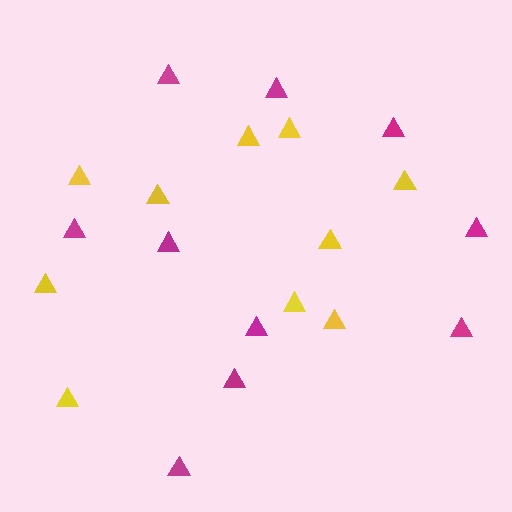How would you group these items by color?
There are 2 groups: one group of yellow triangles (10) and one group of magenta triangles (10).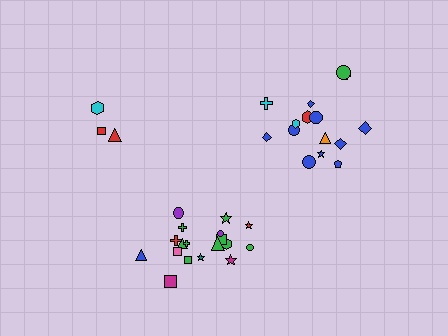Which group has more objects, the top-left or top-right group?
The top-right group.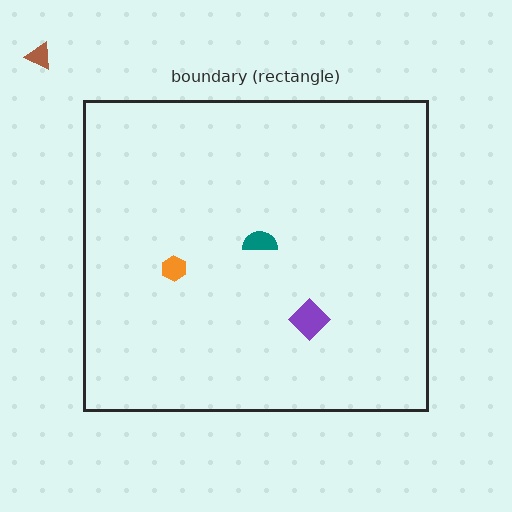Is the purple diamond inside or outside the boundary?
Inside.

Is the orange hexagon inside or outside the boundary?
Inside.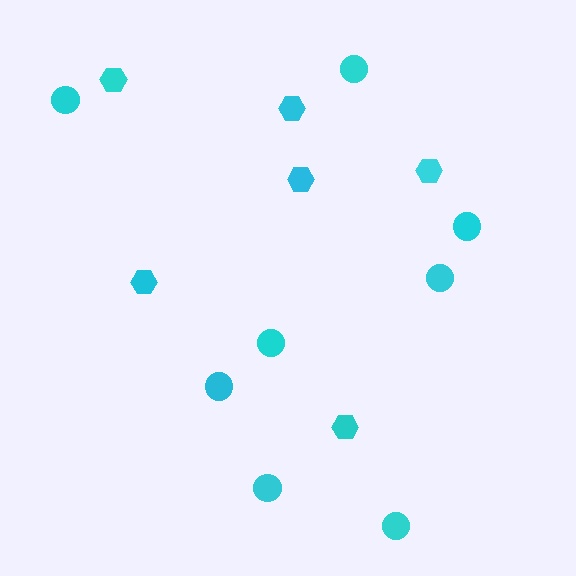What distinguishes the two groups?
There are 2 groups: one group of hexagons (6) and one group of circles (8).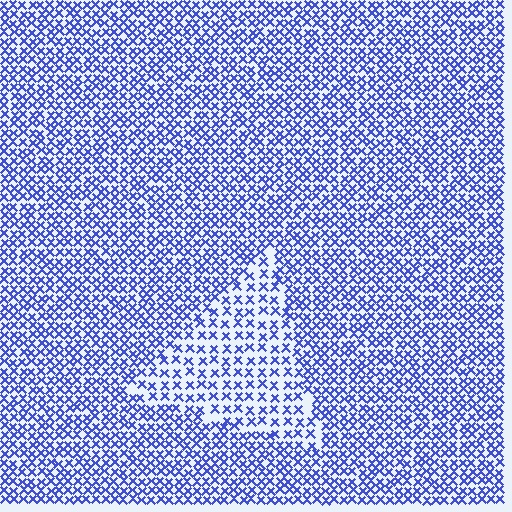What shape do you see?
I see a triangle.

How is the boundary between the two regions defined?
The boundary is defined by a change in element density (approximately 1.8x ratio). All elements are the same color, size, and shape.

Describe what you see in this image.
The image contains small blue elements arranged at two different densities. A triangle-shaped region is visible where the elements are less densely packed than the surrounding area.